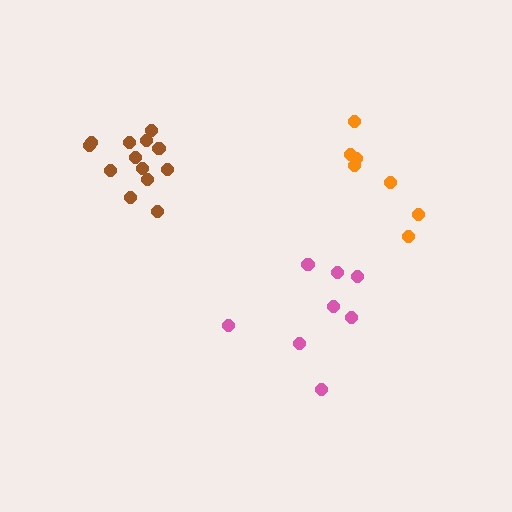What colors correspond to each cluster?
The clusters are colored: brown, pink, orange.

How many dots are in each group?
Group 1: 13 dots, Group 2: 8 dots, Group 3: 7 dots (28 total).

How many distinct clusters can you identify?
There are 3 distinct clusters.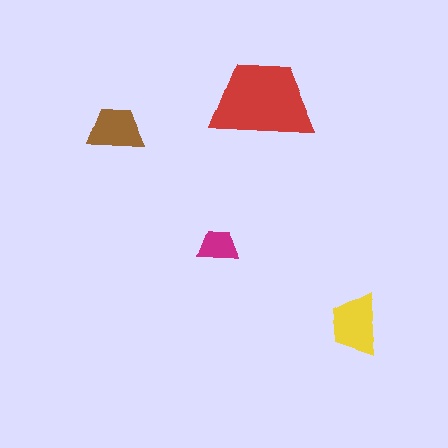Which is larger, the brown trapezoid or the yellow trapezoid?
The yellow one.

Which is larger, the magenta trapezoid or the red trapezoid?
The red one.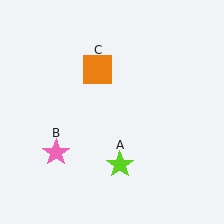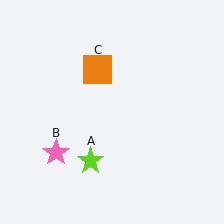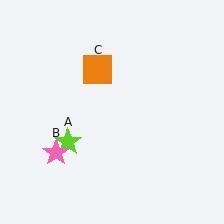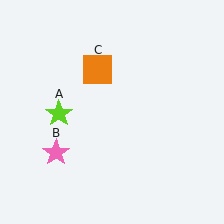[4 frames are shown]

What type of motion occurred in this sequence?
The lime star (object A) rotated clockwise around the center of the scene.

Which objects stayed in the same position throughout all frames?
Pink star (object B) and orange square (object C) remained stationary.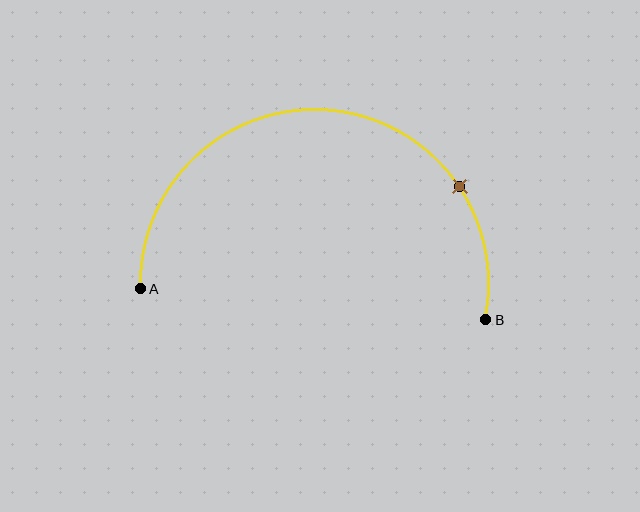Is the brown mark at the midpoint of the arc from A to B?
No. The brown mark lies on the arc but is closer to endpoint B. The arc midpoint would be at the point on the curve equidistant along the arc from both A and B.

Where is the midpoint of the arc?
The arc midpoint is the point on the curve farthest from the straight line joining A and B. It sits above that line.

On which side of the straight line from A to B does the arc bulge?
The arc bulges above the straight line connecting A and B.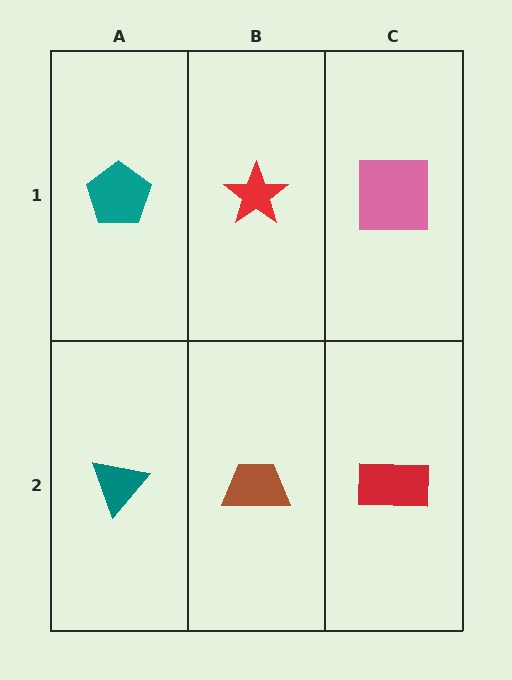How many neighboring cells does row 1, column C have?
2.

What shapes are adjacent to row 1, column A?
A teal triangle (row 2, column A), a red star (row 1, column B).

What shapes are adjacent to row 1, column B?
A brown trapezoid (row 2, column B), a teal pentagon (row 1, column A), a pink square (row 1, column C).